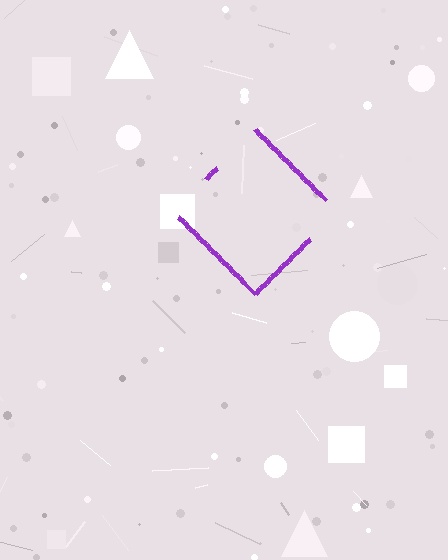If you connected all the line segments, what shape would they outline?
They would outline a diamond.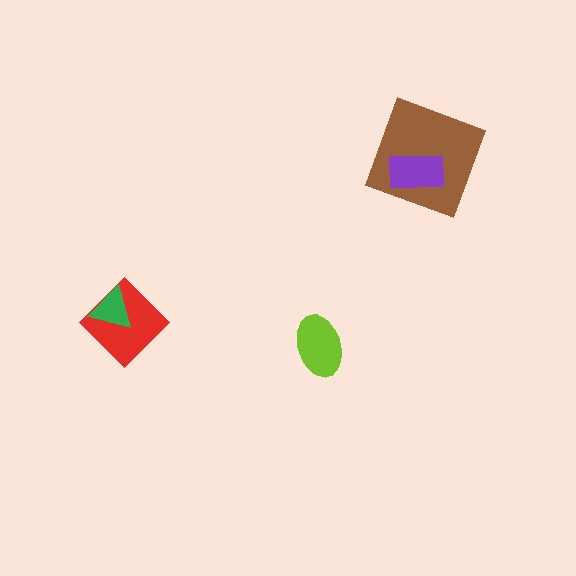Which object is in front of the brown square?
The purple rectangle is in front of the brown square.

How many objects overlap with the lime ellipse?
0 objects overlap with the lime ellipse.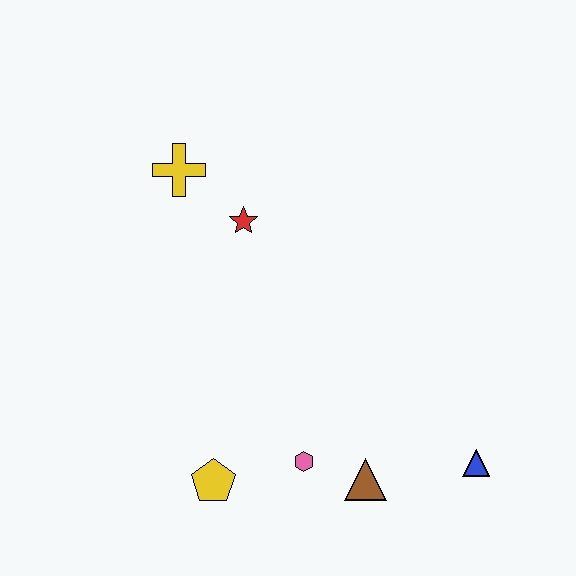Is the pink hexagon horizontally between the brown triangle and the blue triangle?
No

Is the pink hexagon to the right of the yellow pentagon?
Yes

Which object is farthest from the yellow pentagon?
The yellow cross is farthest from the yellow pentagon.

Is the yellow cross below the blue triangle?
No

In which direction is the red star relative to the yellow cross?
The red star is to the right of the yellow cross.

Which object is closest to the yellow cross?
The red star is closest to the yellow cross.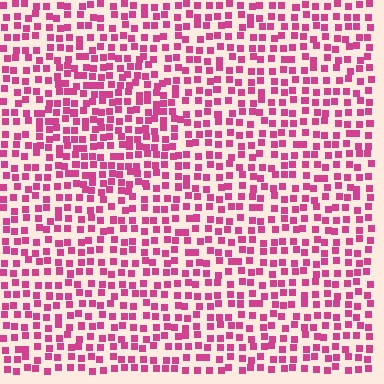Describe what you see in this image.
The image contains small magenta elements arranged at two different densities. A circle-shaped region is visible where the elements are more densely packed than the surrounding area.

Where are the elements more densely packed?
The elements are more densely packed inside the circle boundary.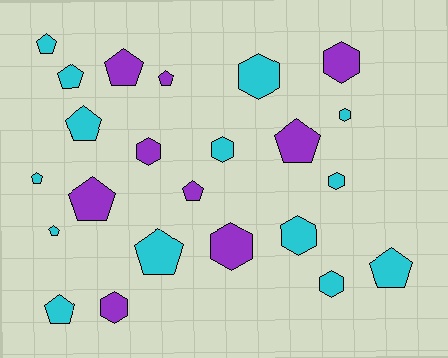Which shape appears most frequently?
Pentagon, with 13 objects.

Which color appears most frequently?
Cyan, with 14 objects.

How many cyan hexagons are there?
There are 6 cyan hexagons.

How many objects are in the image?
There are 23 objects.